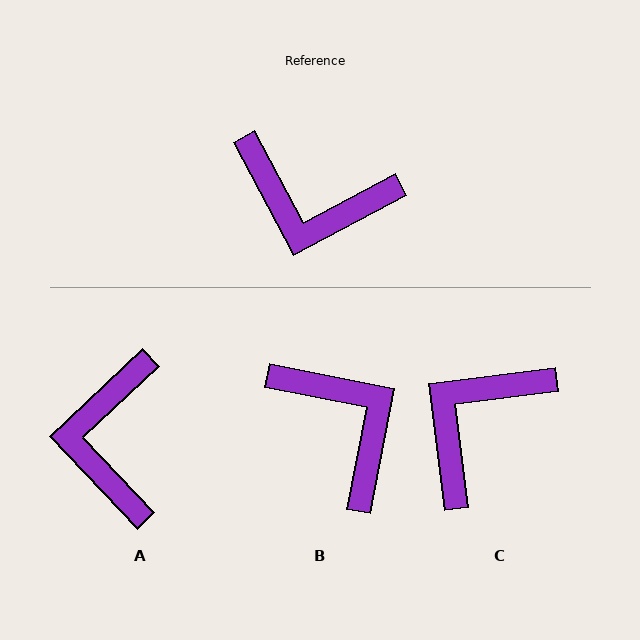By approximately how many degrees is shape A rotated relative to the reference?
Approximately 75 degrees clockwise.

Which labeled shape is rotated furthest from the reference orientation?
B, about 141 degrees away.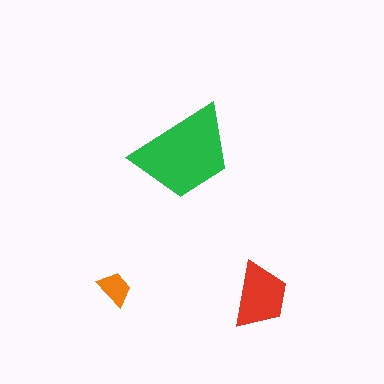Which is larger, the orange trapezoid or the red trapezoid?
The red one.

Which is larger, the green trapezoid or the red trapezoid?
The green one.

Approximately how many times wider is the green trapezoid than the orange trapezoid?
About 3 times wider.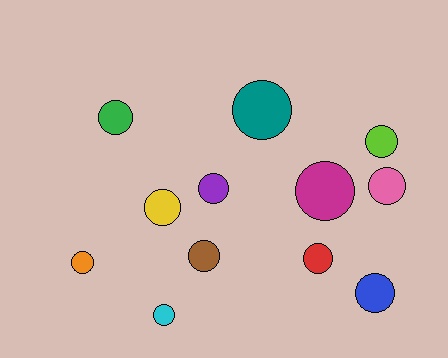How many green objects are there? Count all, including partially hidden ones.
There is 1 green object.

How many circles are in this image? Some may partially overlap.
There are 12 circles.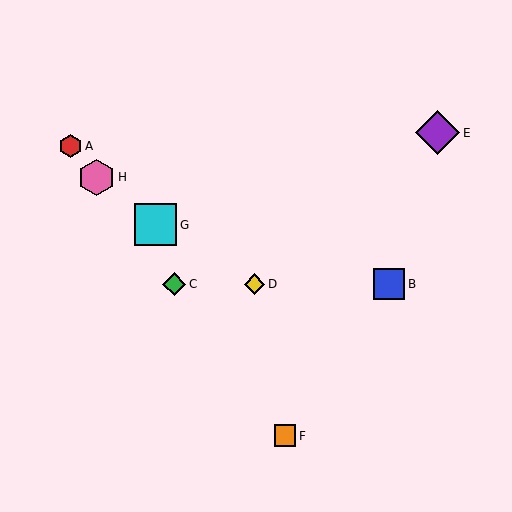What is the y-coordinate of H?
Object H is at y≈177.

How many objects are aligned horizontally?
3 objects (B, C, D) are aligned horizontally.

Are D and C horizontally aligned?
Yes, both are at y≈284.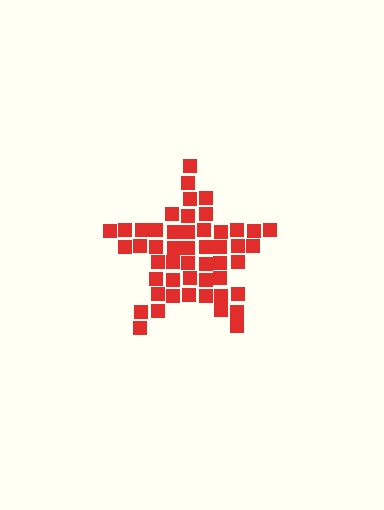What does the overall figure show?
The overall figure shows a star.